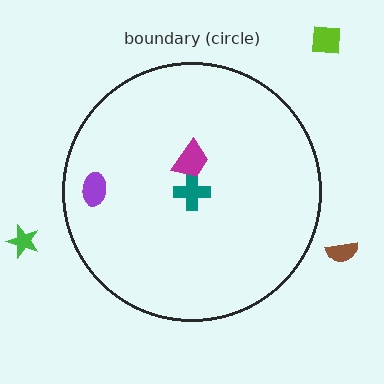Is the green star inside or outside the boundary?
Outside.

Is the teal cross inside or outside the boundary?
Inside.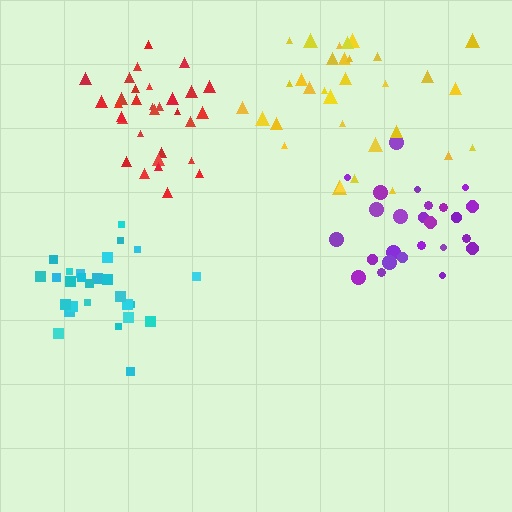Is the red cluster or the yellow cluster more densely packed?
Red.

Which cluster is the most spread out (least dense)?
Yellow.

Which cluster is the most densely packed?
Red.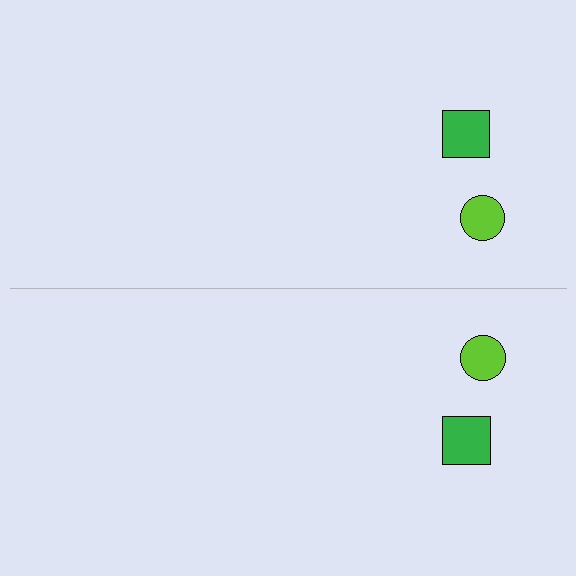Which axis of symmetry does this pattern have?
The pattern has a horizontal axis of symmetry running through the center of the image.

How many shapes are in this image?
There are 4 shapes in this image.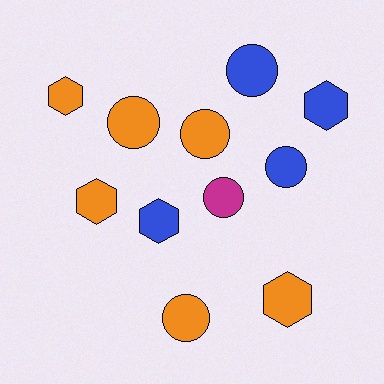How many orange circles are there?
There are 3 orange circles.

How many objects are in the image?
There are 11 objects.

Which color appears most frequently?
Orange, with 6 objects.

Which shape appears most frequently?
Circle, with 6 objects.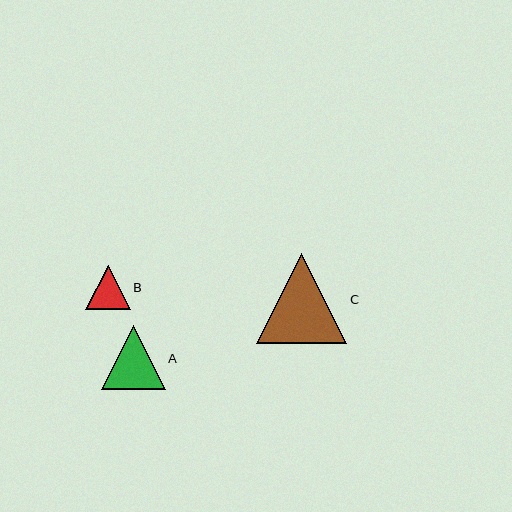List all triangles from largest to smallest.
From largest to smallest: C, A, B.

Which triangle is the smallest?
Triangle B is the smallest with a size of approximately 45 pixels.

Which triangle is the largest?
Triangle C is the largest with a size of approximately 90 pixels.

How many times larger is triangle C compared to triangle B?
Triangle C is approximately 2.0 times the size of triangle B.